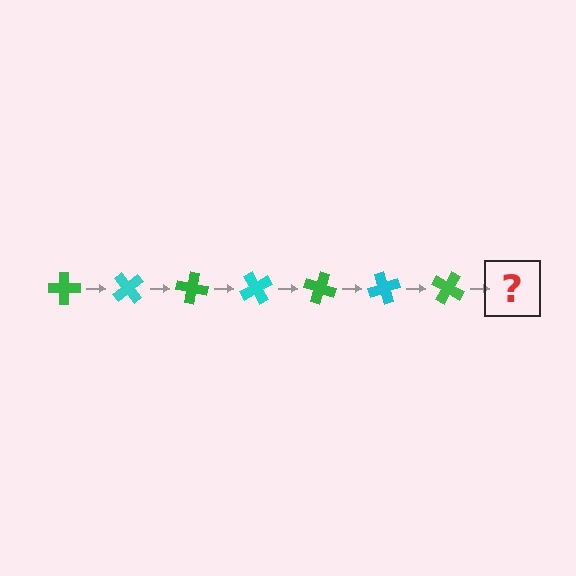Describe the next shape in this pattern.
It should be a cyan cross, rotated 350 degrees from the start.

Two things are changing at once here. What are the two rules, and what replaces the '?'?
The two rules are that it rotates 50 degrees each step and the color cycles through green and cyan. The '?' should be a cyan cross, rotated 350 degrees from the start.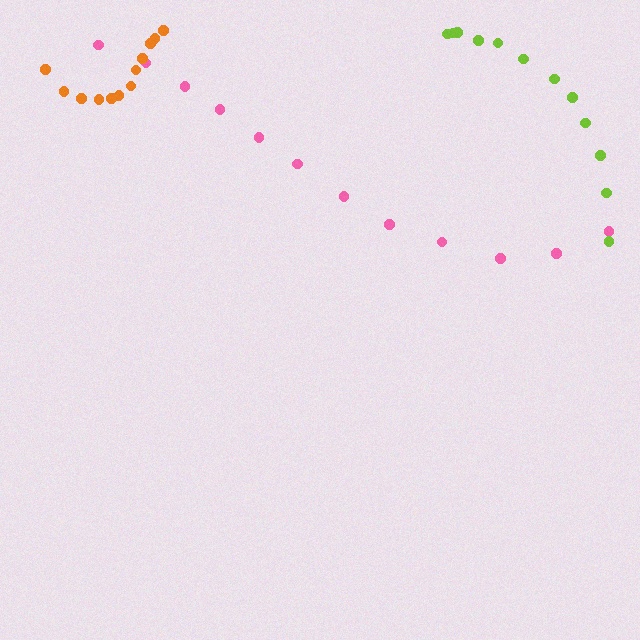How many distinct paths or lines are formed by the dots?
There are 3 distinct paths.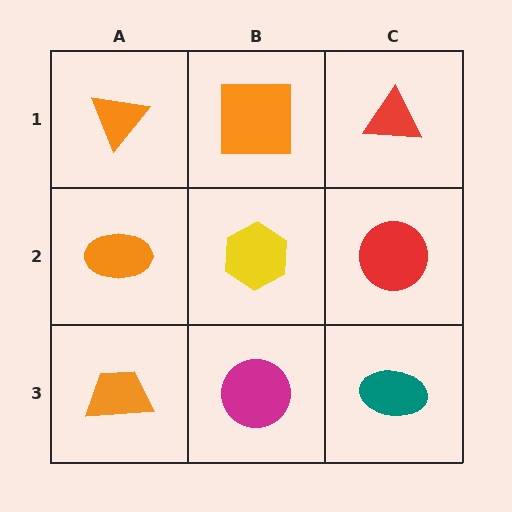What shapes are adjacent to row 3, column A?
An orange ellipse (row 2, column A), a magenta circle (row 3, column B).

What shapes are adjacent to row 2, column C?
A red triangle (row 1, column C), a teal ellipse (row 3, column C), a yellow hexagon (row 2, column B).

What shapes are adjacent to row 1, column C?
A red circle (row 2, column C), an orange square (row 1, column B).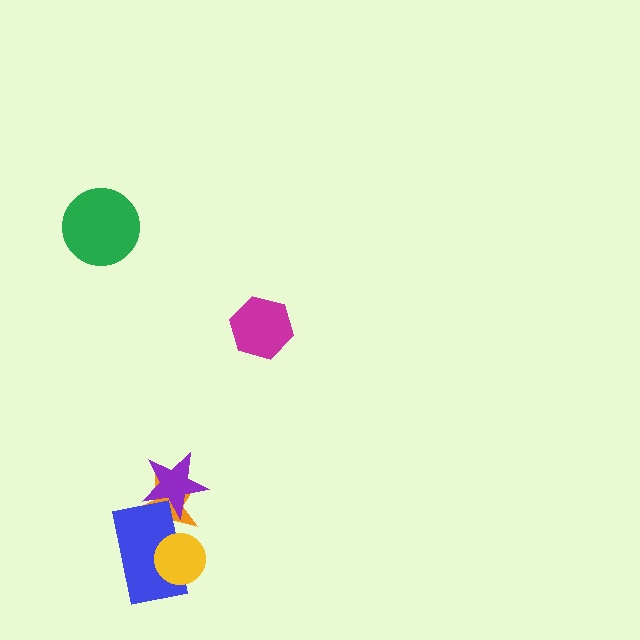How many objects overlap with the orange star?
3 objects overlap with the orange star.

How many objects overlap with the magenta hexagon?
0 objects overlap with the magenta hexagon.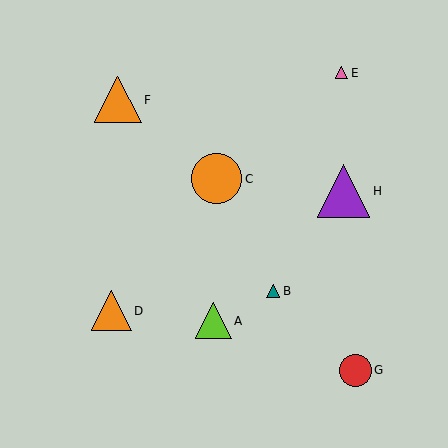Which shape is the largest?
The purple triangle (labeled H) is the largest.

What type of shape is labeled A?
Shape A is a lime triangle.